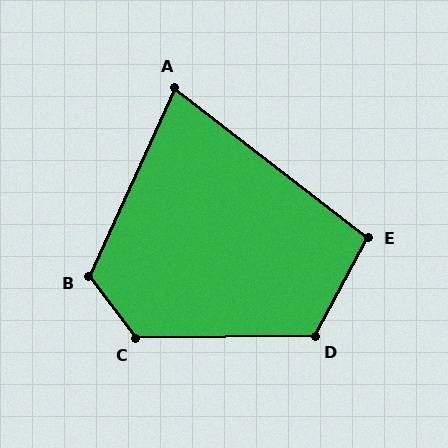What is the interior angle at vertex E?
Approximately 100 degrees (obtuse).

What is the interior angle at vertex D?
Approximately 119 degrees (obtuse).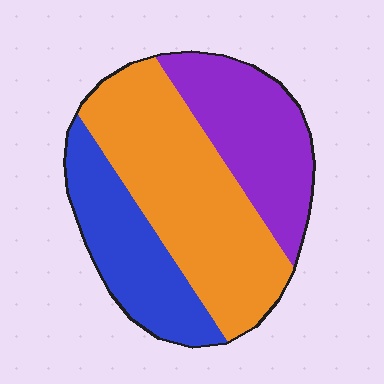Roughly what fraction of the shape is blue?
Blue covers about 25% of the shape.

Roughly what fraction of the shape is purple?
Purple covers 28% of the shape.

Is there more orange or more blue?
Orange.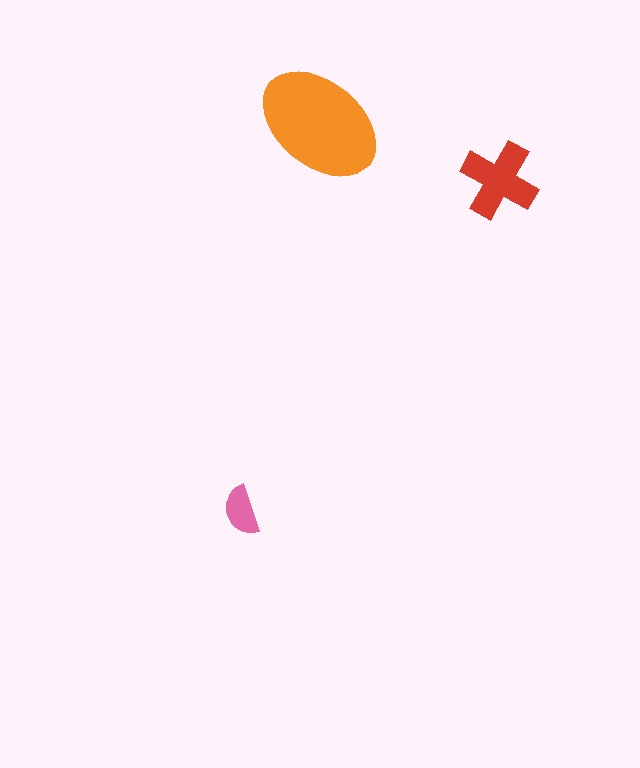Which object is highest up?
The orange ellipse is topmost.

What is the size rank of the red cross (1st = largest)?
2nd.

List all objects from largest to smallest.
The orange ellipse, the red cross, the pink semicircle.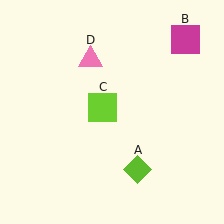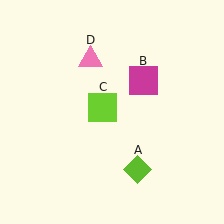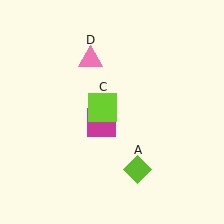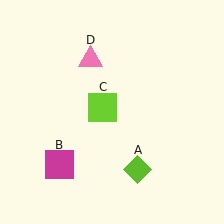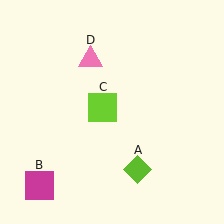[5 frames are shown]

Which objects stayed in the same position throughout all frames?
Lime diamond (object A) and lime square (object C) and pink triangle (object D) remained stationary.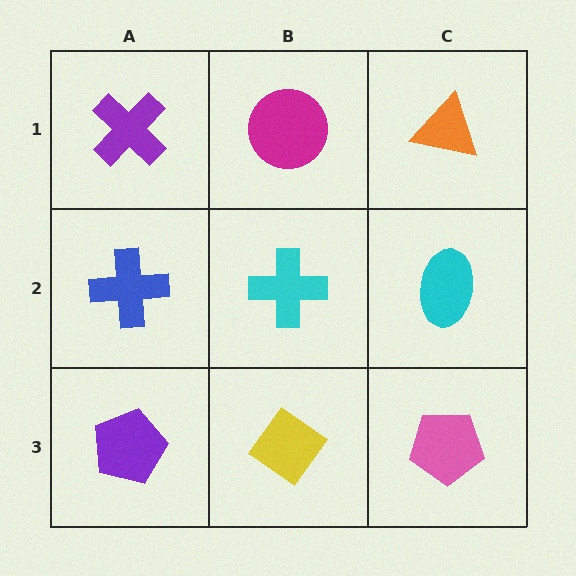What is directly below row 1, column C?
A cyan ellipse.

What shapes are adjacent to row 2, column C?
An orange triangle (row 1, column C), a pink pentagon (row 3, column C), a cyan cross (row 2, column B).